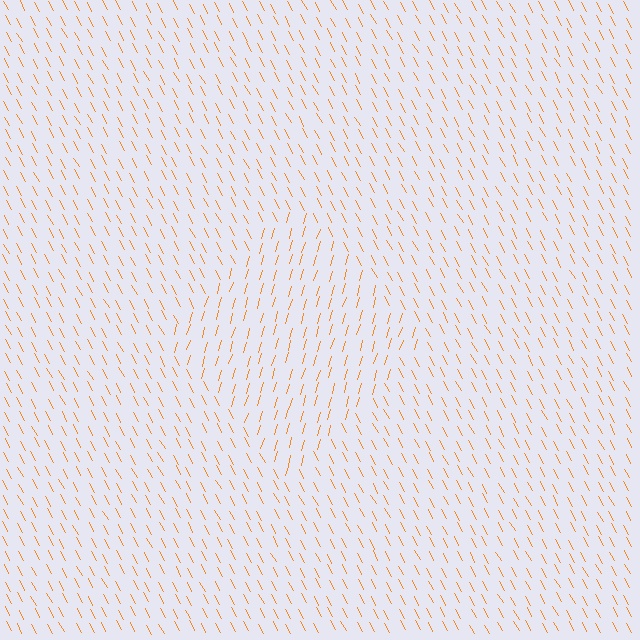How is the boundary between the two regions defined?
The boundary is defined purely by a change in line orientation (approximately 45 degrees difference). All lines are the same color and thickness.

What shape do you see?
I see a diamond.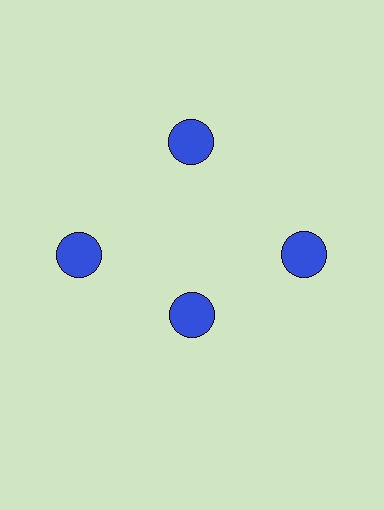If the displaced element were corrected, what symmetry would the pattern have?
It would have 4-fold rotational symmetry — the pattern would map onto itself every 90 degrees.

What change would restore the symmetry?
The symmetry would be restored by moving it outward, back onto the ring so that all 4 circles sit at equal angles and equal distance from the center.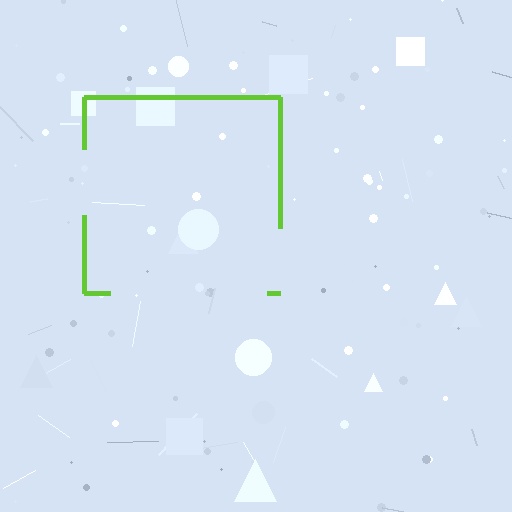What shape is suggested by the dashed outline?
The dashed outline suggests a square.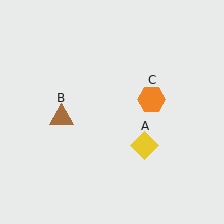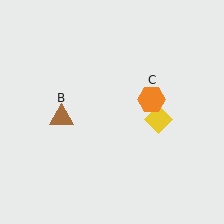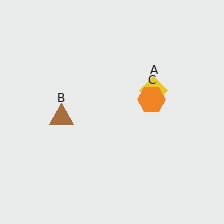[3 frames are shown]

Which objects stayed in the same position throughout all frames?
Brown triangle (object B) and orange hexagon (object C) remained stationary.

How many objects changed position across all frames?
1 object changed position: yellow diamond (object A).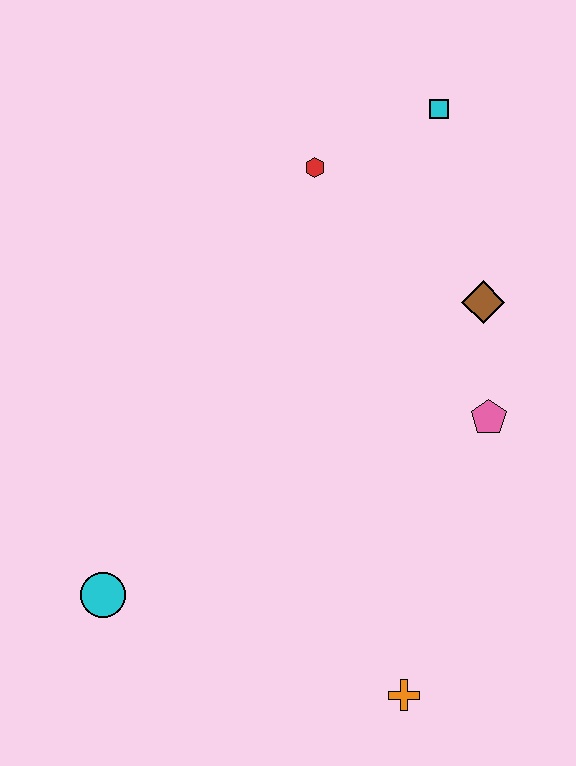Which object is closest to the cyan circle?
The orange cross is closest to the cyan circle.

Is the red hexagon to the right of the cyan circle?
Yes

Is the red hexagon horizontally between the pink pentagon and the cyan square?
No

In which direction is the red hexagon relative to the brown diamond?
The red hexagon is to the left of the brown diamond.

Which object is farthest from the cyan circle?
The cyan square is farthest from the cyan circle.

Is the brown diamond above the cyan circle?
Yes